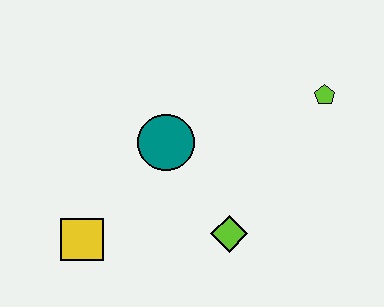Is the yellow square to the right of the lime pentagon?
No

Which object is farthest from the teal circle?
The lime pentagon is farthest from the teal circle.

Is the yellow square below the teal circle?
Yes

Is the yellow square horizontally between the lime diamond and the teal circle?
No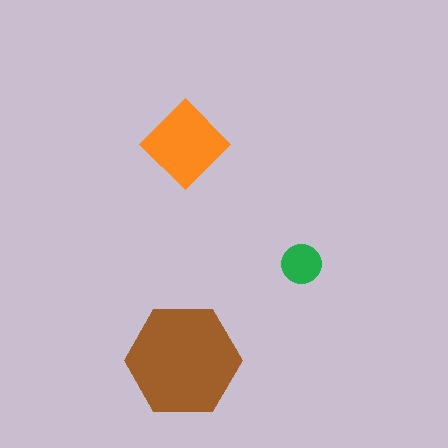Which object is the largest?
The brown hexagon.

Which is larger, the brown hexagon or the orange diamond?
The brown hexagon.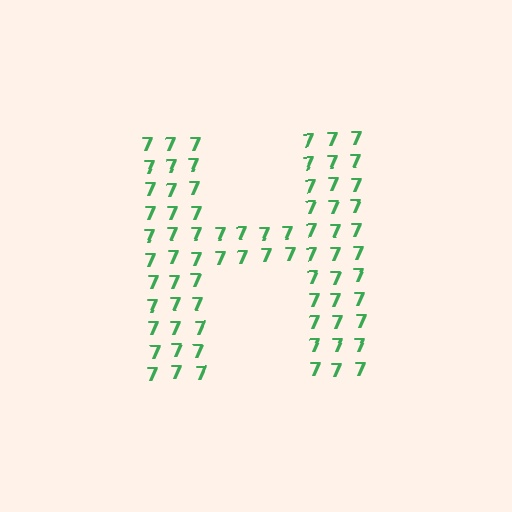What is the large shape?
The large shape is the letter H.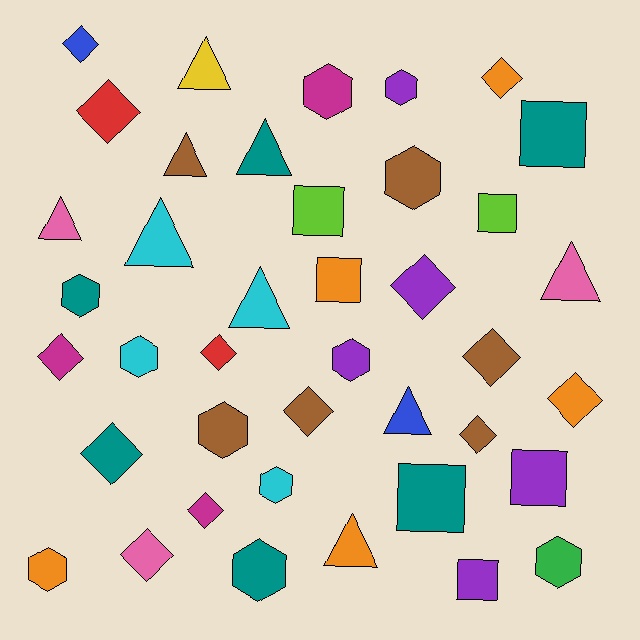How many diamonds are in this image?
There are 13 diamonds.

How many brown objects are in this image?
There are 6 brown objects.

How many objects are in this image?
There are 40 objects.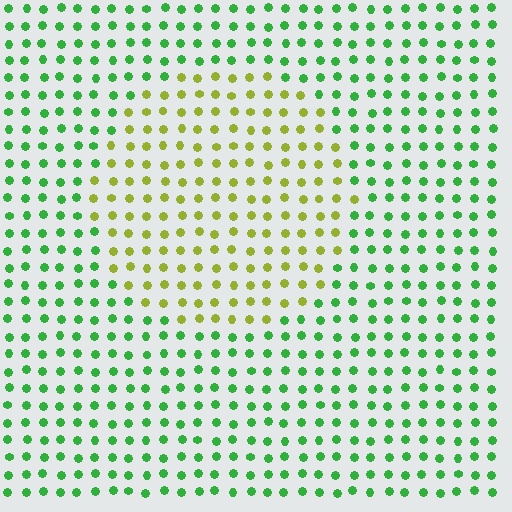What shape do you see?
I see a circle.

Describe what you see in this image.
The image is filled with small green elements in a uniform arrangement. A circle-shaped region is visible where the elements are tinted to a slightly different hue, forming a subtle color boundary.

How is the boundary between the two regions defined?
The boundary is defined purely by a slight shift in hue (about 52 degrees). Spacing, size, and orientation are identical on both sides.